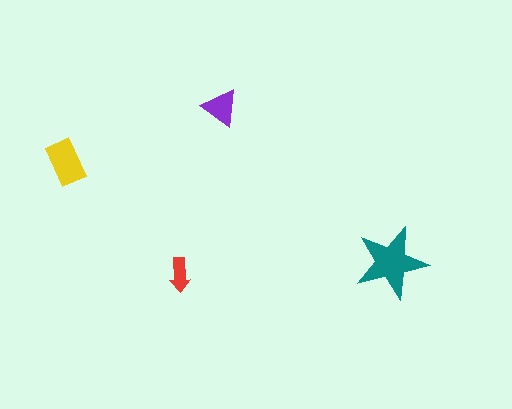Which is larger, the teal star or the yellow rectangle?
The teal star.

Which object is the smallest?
The red arrow.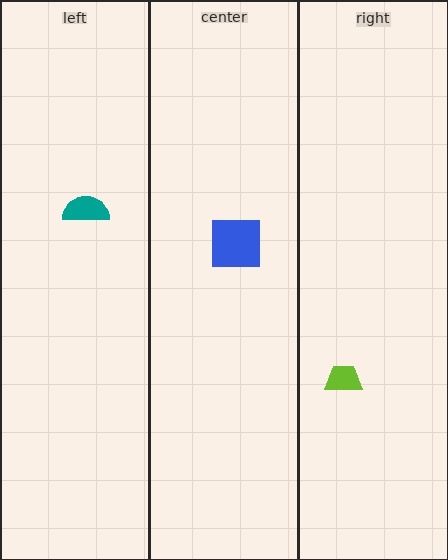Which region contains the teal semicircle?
The left region.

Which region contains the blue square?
The center region.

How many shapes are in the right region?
1.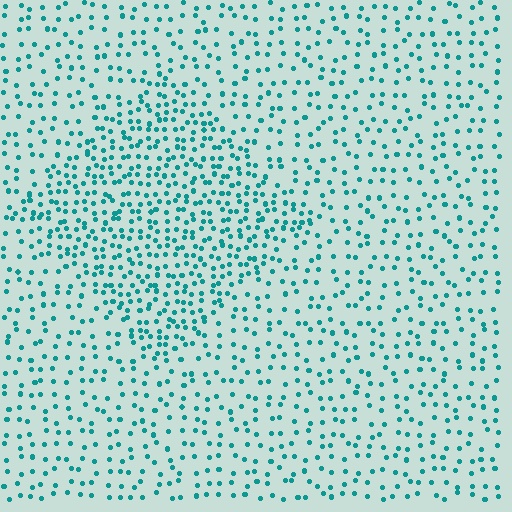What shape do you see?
I see a diamond.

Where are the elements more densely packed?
The elements are more densely packed inside the diamond boundary.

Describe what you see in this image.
The image contains small teal elements arranged at two different densities. A diamond-shaped region is visible where the elements are more densely packed than the surrounding area.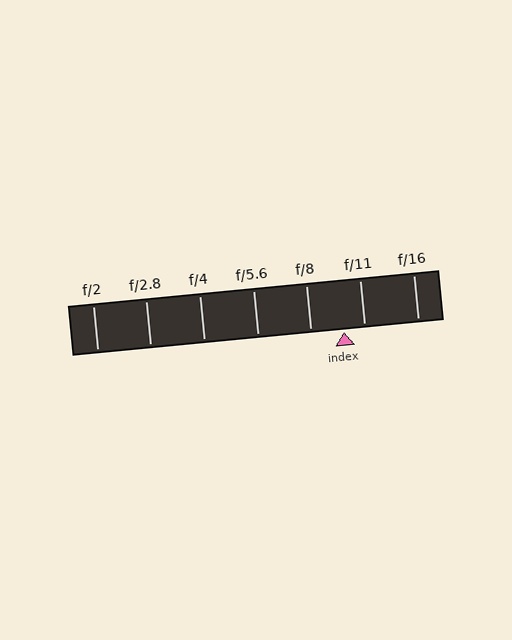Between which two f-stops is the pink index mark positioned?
The index mark is between f/8 and f/11.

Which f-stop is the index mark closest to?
The index mark is closest to f/11.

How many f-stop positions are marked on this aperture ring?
There are 7 f-stop positions marked.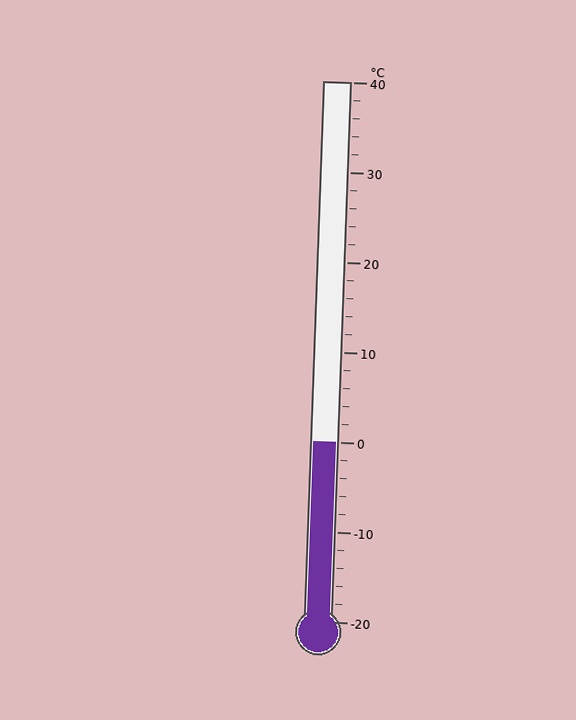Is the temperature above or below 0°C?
The temperature is at 0°C.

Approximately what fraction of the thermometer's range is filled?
The thermometer is filled to approximately 35% of its range.